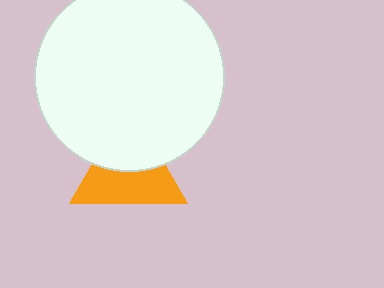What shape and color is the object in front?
The object in front is a white circle.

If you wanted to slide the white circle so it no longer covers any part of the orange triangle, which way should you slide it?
Slide it up — that is the most direct way to separate the two shapes.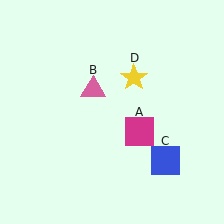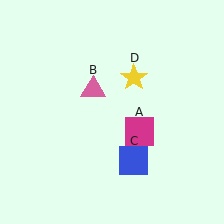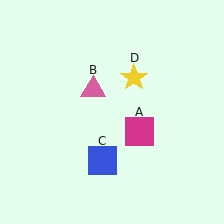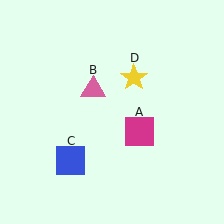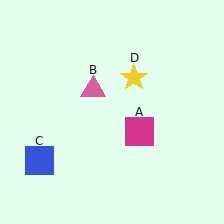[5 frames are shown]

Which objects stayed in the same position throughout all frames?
Magenta square (object A) and pink triangle (object B) and yellow star (object D) remained stationary.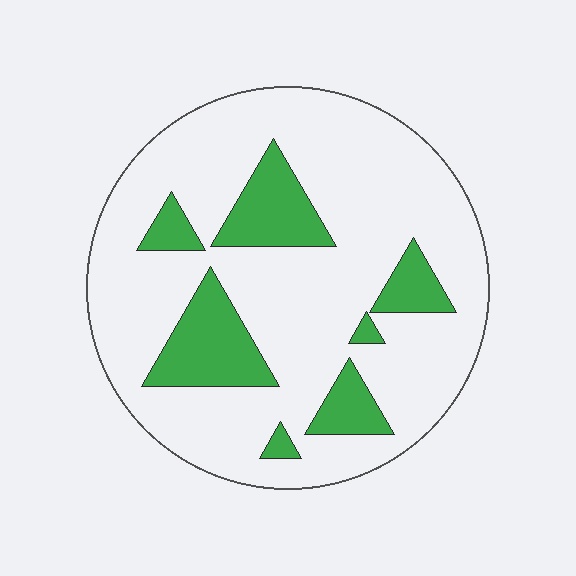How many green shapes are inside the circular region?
7.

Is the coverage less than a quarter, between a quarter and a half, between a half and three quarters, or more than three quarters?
Less than a quarter.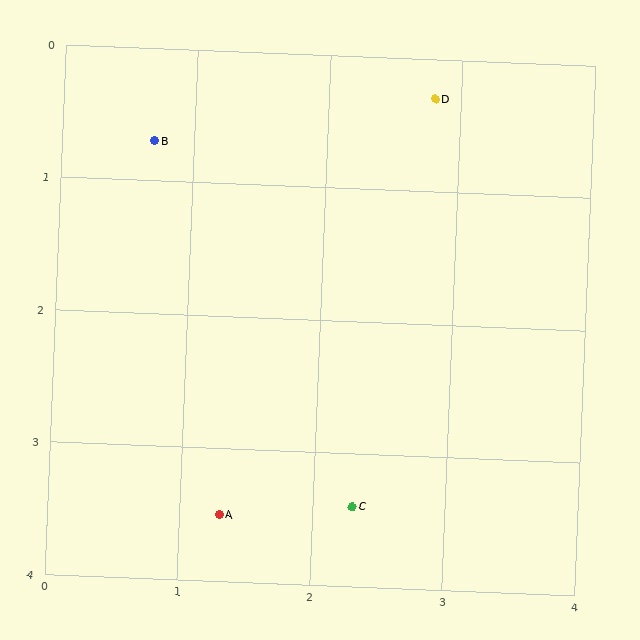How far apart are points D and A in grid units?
Points D and A are about 3.5 grid units apart.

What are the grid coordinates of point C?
Point C is at approximately (2.3, 3.4).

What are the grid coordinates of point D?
Point D is at approximately (2.8, 0.3).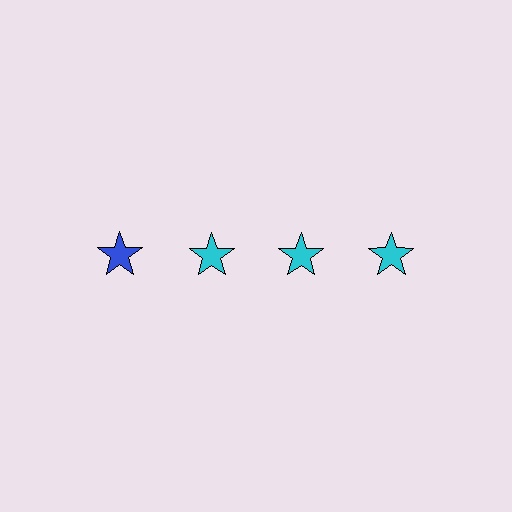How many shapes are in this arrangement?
There are 4 shapes arranged in a grid pattern.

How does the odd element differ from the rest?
It has a different color: blue instead of cyan.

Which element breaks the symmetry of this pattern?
The blue star in the top row, leftmost column breaks the symmetry. All other shapes are cyan stars.